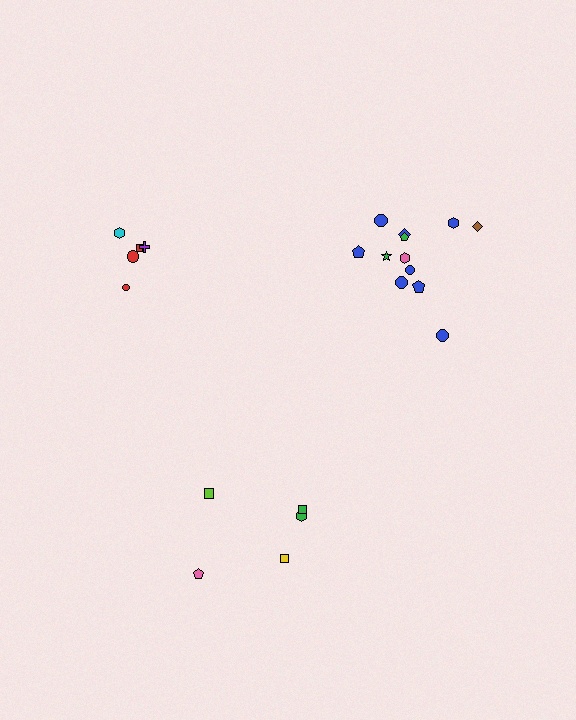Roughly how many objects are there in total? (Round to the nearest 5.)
Roughly 20 objects in total.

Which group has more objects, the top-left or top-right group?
The top-right group.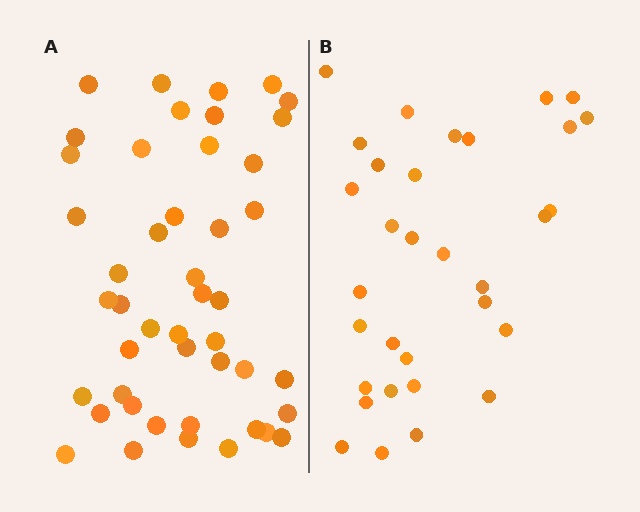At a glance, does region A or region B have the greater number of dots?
Region A (the left region) has more dots.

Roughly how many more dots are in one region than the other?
Region A has approximately 15 more dots than region B.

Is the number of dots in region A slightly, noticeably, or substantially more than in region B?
Region A has noticeably more, but not dramatically so. The ratio is roughly 1.4 to 1.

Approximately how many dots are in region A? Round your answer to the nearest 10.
About 50 dots. (The exact count is 46, which rounds to 50.)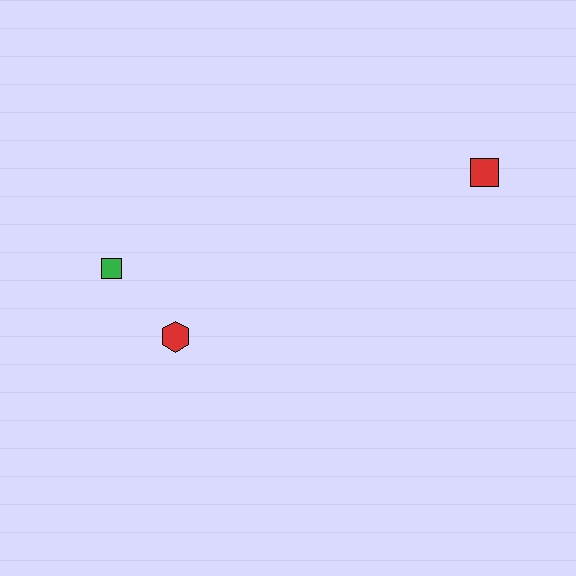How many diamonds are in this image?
There are no diamonds.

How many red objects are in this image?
There are 2 red objects.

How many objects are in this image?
There are 3 objects.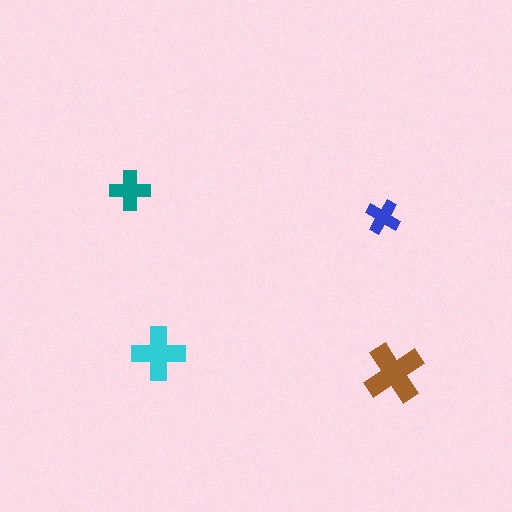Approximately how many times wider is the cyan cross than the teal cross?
About 1.5 times wider.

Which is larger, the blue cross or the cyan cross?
The cyan one.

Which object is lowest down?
The brown cross is bottommost.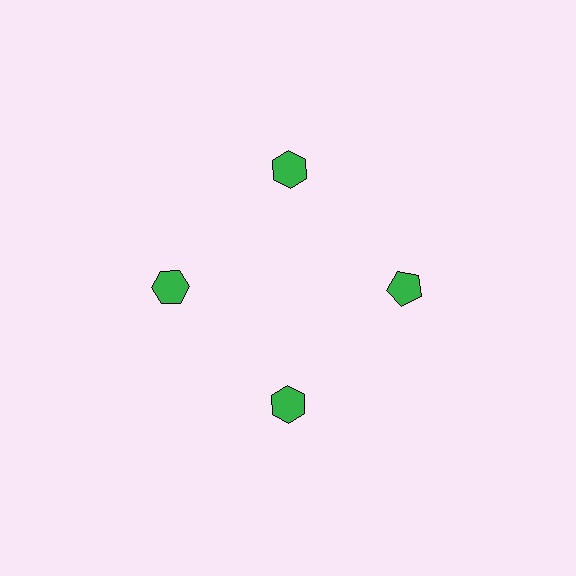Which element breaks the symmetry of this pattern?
The green pentagon at roughly the 3 o'clock position breaks the symmetry. All other shapes are green hexagons.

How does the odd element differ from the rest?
It has a different shape: pentagon instead of hexagon.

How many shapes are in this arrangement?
There are 4 shapes arranged in a ring pattern.